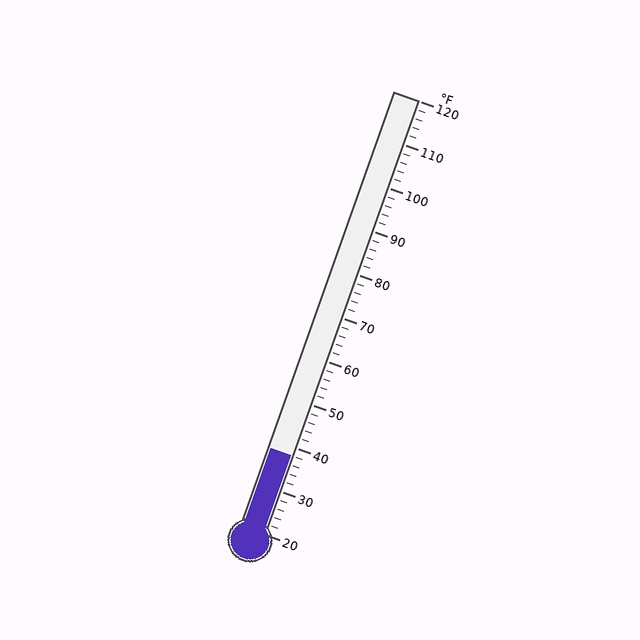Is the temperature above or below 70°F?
The temperature is below 70°F.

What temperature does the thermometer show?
The thermometer shows approximately 38°F.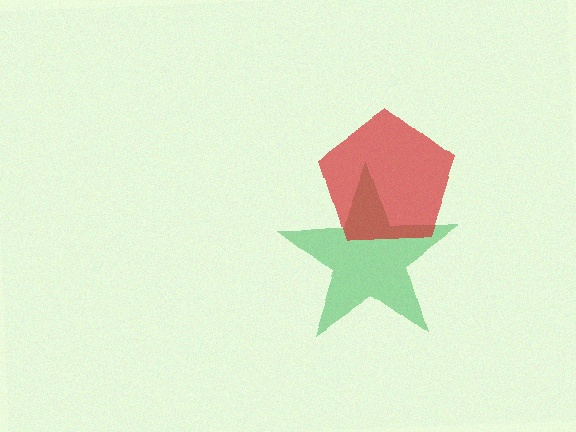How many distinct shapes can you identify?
There are 2 distinct shapes: a green star, a red pentagon.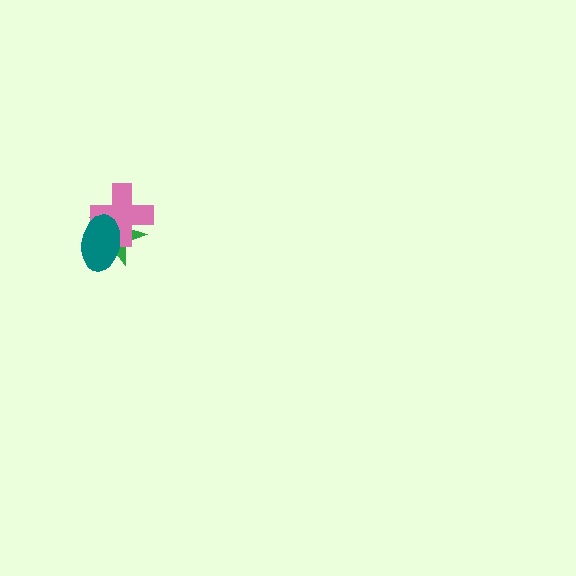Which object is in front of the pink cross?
The teal ellipse is in front of the pink cross.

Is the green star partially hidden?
Yes, it is partially covered by another shape.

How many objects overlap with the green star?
2 objects overlap with the green star.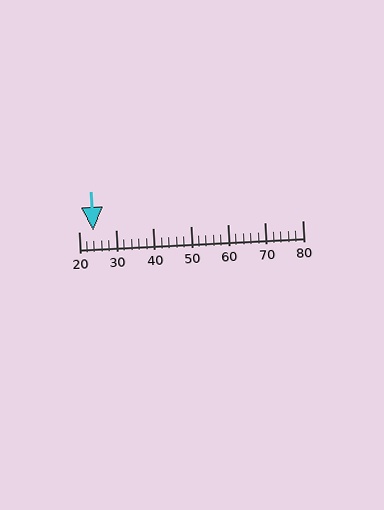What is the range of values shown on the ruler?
The ruler shows values from 20 to 80.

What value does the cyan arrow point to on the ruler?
The cyan arrow points to approximately 24.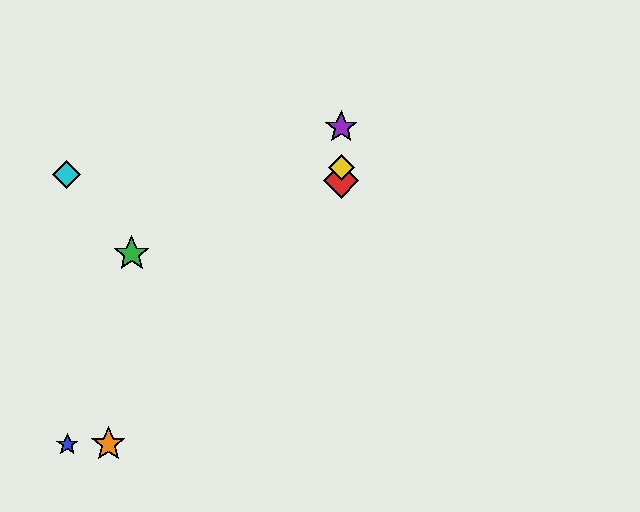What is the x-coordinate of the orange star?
The orange star is at x≈108.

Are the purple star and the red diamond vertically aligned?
Yes, both are at x≈341.